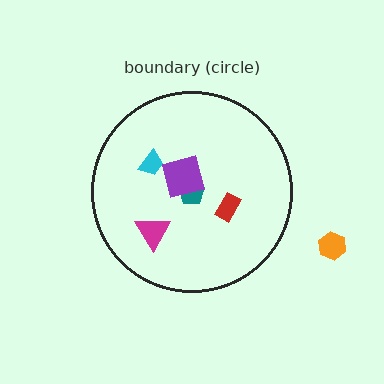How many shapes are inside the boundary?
5 inside, 1 outside.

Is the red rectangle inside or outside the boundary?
Inside.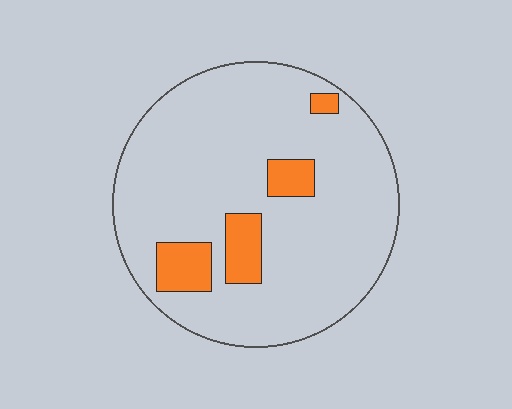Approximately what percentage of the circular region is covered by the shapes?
Approximately 10%.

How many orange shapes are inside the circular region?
4.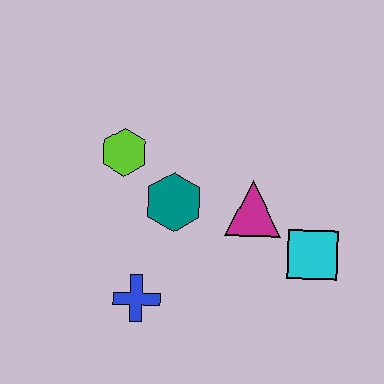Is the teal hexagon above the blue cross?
Yes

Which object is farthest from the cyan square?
The lime hexagon is farthest from the cyan square.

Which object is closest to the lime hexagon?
The teal hexagon is closest to the lime hexagon.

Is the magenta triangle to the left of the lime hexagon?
No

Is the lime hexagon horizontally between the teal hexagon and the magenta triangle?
No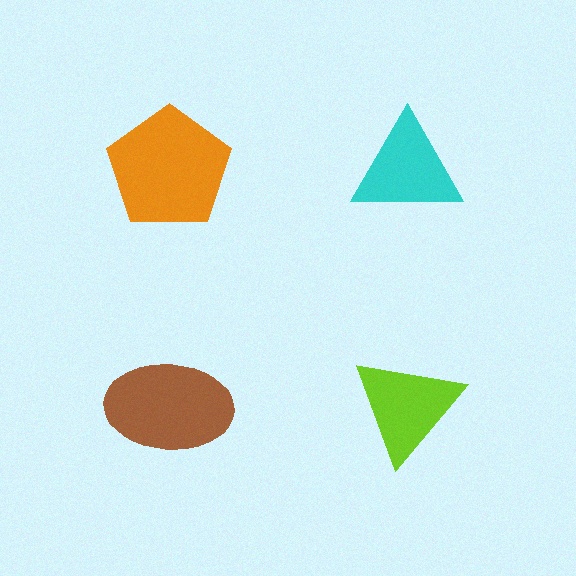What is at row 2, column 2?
A lime triangle.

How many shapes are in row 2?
2 shapes.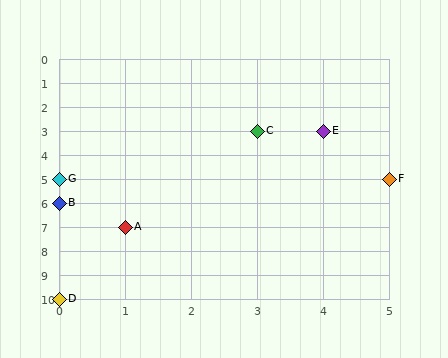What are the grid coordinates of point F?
Point F is at grid coordinates (5, 5).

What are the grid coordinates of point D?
Point D is at grid coordinates (0, 10).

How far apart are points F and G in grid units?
Points F and G are 5 columns apart.